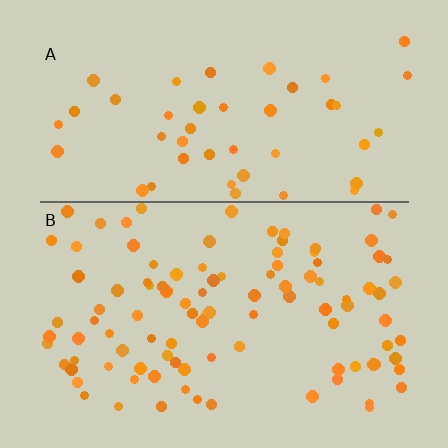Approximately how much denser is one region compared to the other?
Approximately 2.2× — region B over region A.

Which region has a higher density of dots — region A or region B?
B (the bottom).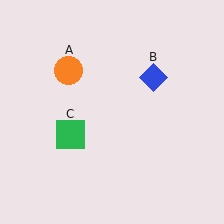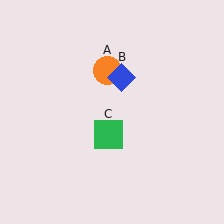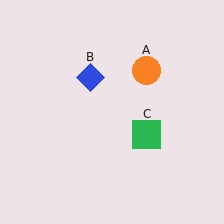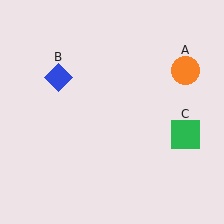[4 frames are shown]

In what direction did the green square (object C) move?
The green square (object C) moved right.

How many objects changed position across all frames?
3 objects changed position: orange circle (object A), blue diamond (object B), green square (object C).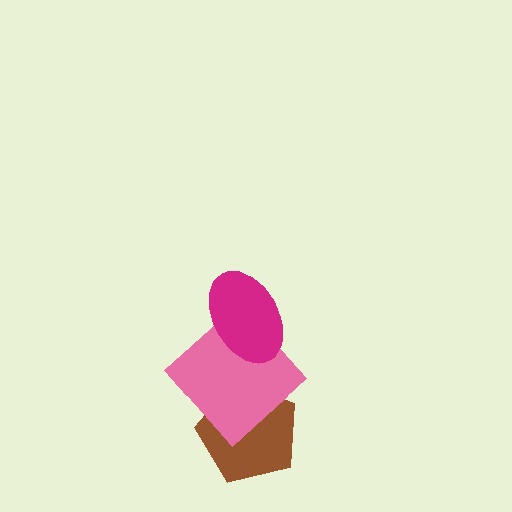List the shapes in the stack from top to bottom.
From top to bottom: the magenta ellipse, the pink diamond, the brown pentagon.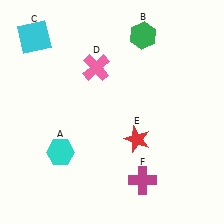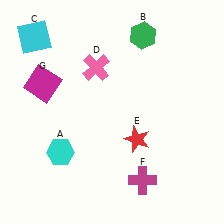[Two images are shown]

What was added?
A magenta square (G) was added in Image 2.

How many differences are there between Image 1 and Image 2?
There is 1 difference between the two images.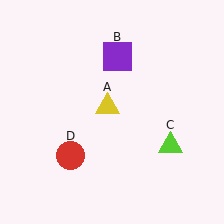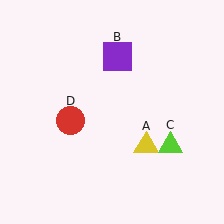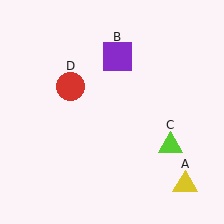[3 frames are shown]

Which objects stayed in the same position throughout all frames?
Purple square (object B) and lime triangle (object C) remained stationary.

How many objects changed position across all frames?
2 objects changed position: yellow triangle (object A), red circle (object D).